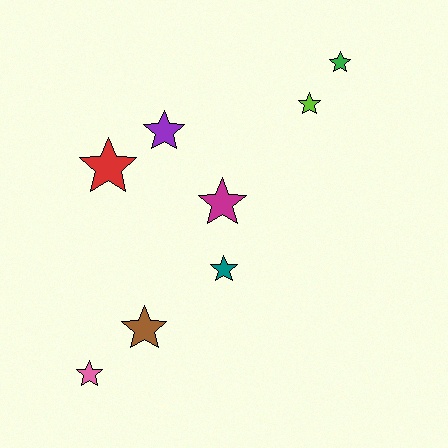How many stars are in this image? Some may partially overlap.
There are 8 stars.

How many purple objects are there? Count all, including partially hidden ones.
There is 1 purple object.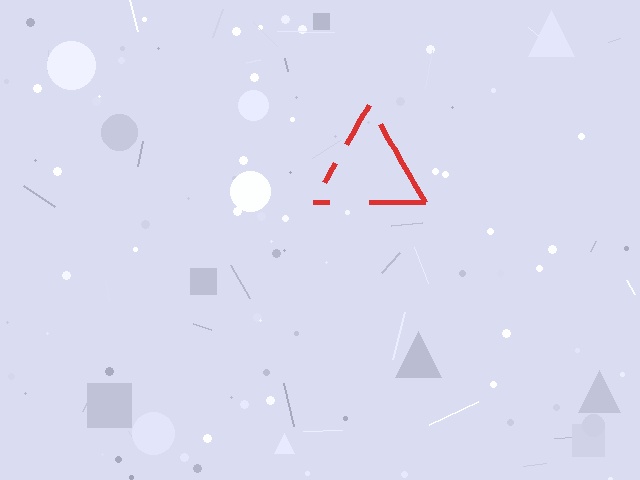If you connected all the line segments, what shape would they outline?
They would outline a triangle.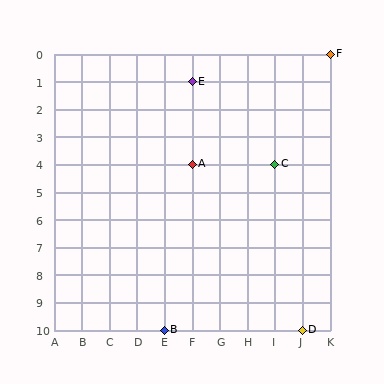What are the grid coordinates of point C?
Point C is at grid coordinates (I, 4).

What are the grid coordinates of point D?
Point D is at grid coordinates (J, 10).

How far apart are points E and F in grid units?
Points E and F are 5 columns and 1 row apart (about 5.1 grid units diagonally).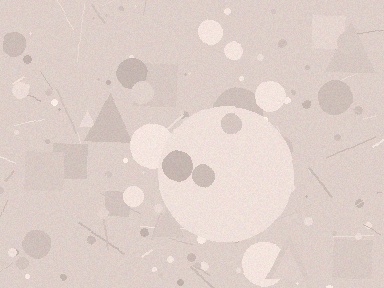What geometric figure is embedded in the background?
A circle is embedded in the background.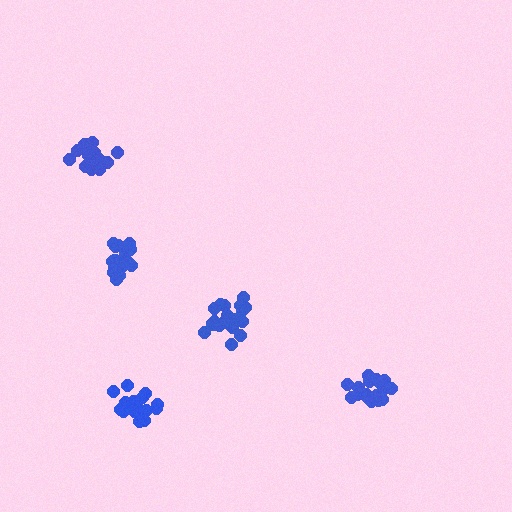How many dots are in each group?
Group 1: 18 dots, Group 2: 21 dots, Group 3: 20 dots, Group 4: 18 dots, Group 5: 15 dots (92 total).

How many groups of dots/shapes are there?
There are 5 groups.